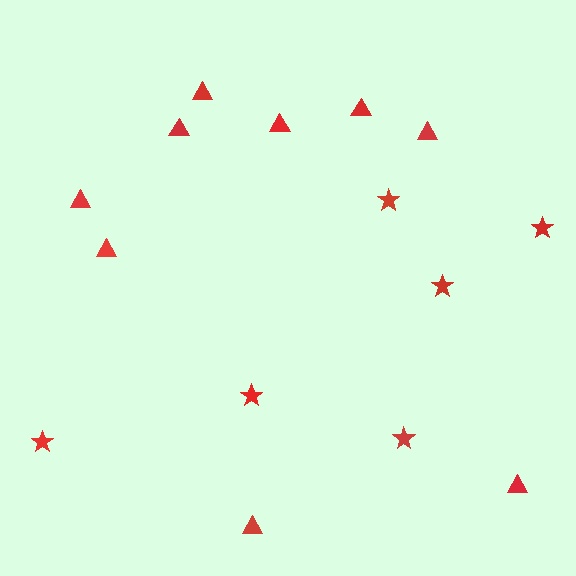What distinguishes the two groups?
There are 2 groups: one group of stars (6) and one group of triangles (9).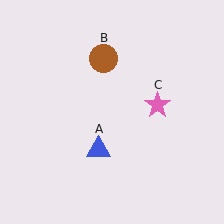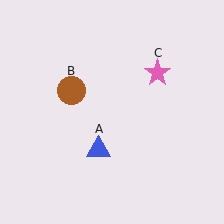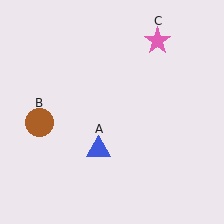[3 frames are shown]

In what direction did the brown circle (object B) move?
The brown circle (object B) moved down and to the left.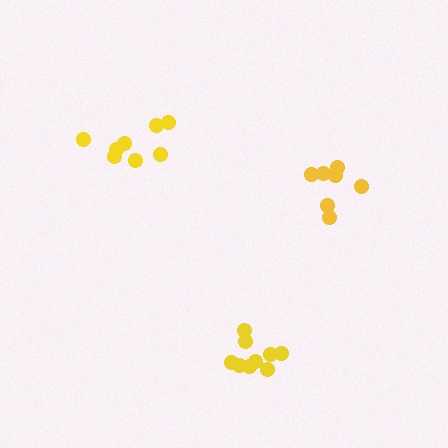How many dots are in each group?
Group 1: 7 dots, Group 2: 9 dots, Group 3: 8 dots (24 total).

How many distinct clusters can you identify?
There are 3 distinct clusters.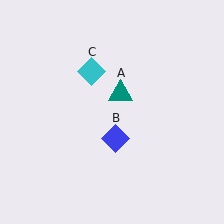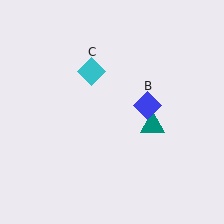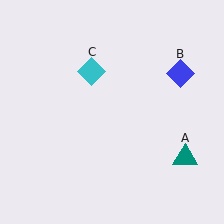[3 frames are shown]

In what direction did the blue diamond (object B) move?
The blue diamond (object B) moved up and to the right.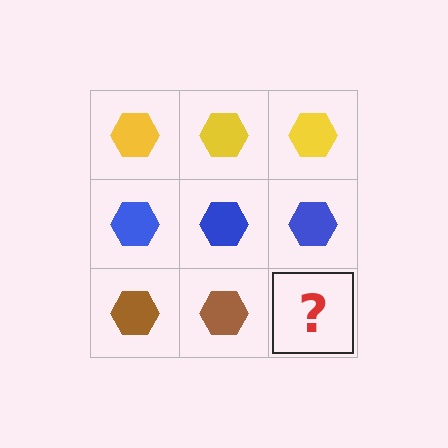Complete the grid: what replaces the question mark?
The question mark should be replaced with a brown hexagon.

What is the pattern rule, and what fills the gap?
The rule is that each row has a consistent color. The gap should be filled with a brown hexagon.